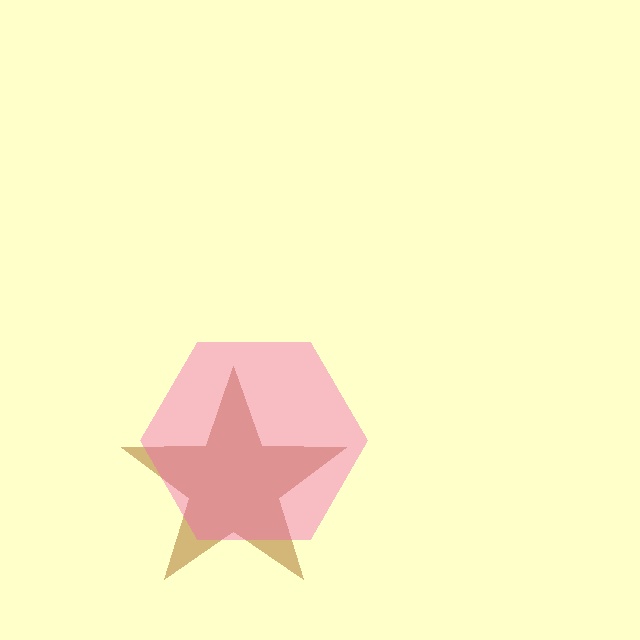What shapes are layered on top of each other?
The layered shapes are: a brown star, a pink hexagon.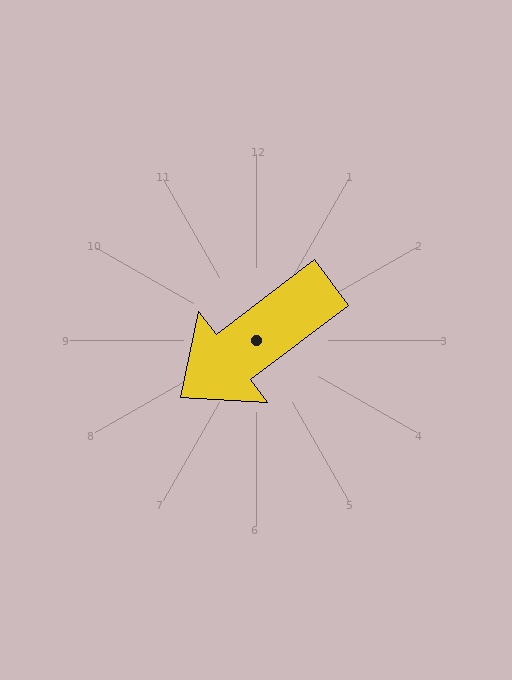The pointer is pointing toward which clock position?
Roughly 8 o'clock.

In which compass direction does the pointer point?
Southwest.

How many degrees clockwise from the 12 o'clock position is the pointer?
Approximately 233 degrees.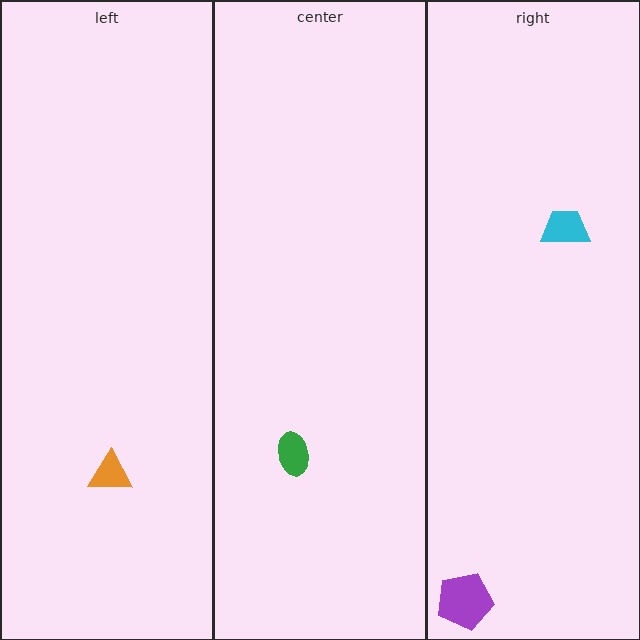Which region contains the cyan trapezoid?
The right region.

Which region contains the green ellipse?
The center region.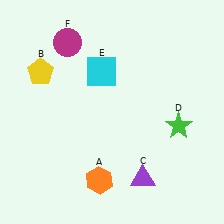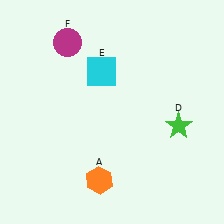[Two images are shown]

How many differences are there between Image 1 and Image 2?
There are 2 differences between the two images.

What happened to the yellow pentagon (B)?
The yellow pentagon (B) was removed in Image 2. It was in the top-left area of Image 1.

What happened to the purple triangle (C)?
The purple triangle (C) was removed in Image 2. It was in the bottom-right area of Image 1.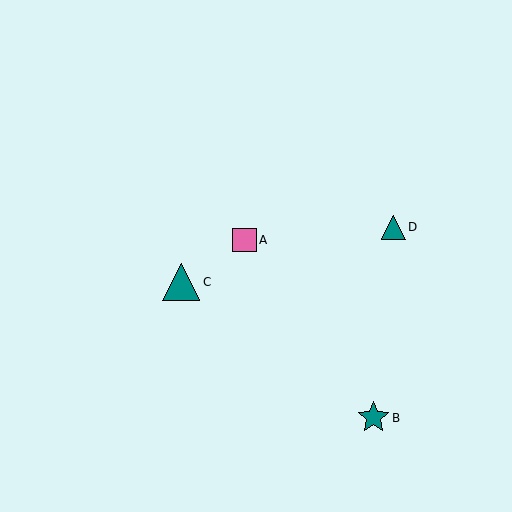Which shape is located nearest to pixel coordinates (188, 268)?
The teal triangle (labeled C) at (181, 282) is nearest to that location.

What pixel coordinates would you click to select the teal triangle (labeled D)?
Click at (393, 227) to select the teal triangle D.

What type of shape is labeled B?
Shape B is a teal star.